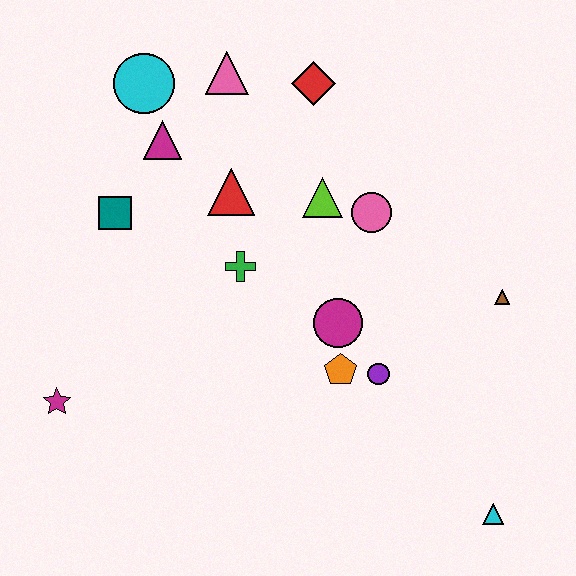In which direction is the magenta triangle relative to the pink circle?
The magenta triangle is to the left of the pink circle.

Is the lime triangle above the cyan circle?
No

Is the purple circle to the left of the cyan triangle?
Yes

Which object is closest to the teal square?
The magenta triangle is closest to the teal square.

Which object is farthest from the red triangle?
The cyan triangle is farthest from the red triangle.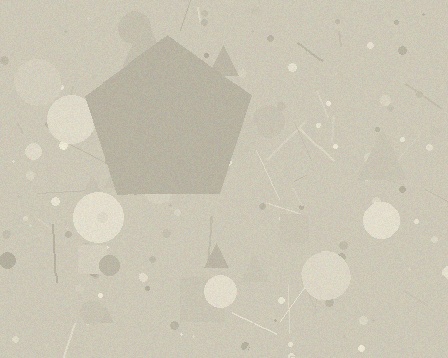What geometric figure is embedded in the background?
A pentagon is embedded in the background.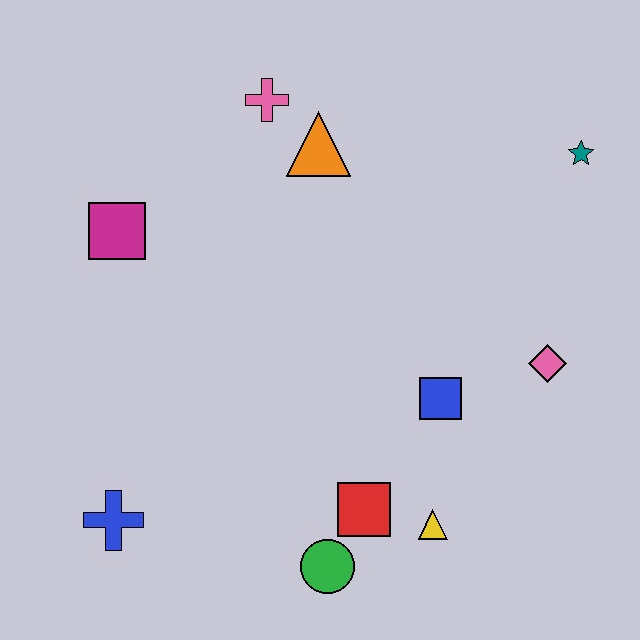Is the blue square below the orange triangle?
Yes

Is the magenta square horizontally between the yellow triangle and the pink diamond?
No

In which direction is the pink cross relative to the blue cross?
The pink cross is above the blue cross.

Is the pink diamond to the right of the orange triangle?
Yes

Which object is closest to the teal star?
The pink diamond is closest to the teal star.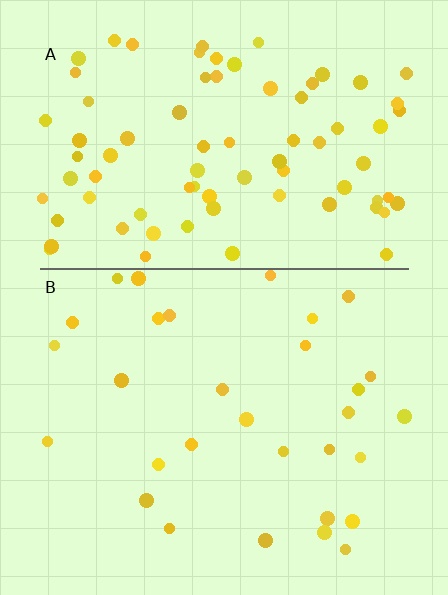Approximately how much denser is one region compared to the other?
Approximately 2.6× — region A over region B.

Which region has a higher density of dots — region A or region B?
A (the top).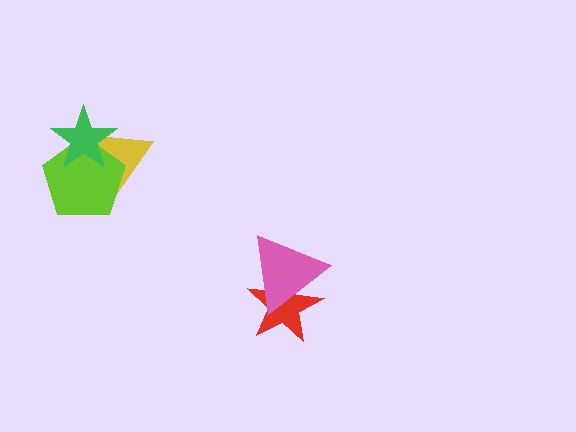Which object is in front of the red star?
The pink triangle is in front of the red star.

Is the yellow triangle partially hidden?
Yes, it is partially covered by another shape.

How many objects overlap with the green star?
2 objects overlap with the green star.